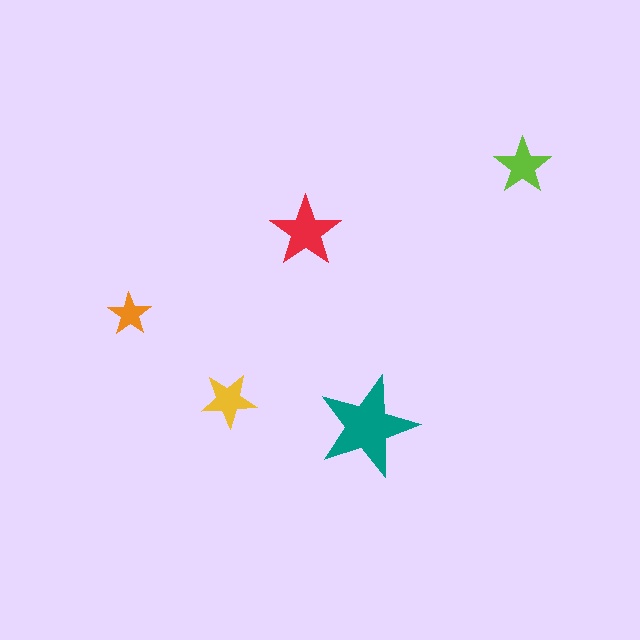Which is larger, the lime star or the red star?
The red one.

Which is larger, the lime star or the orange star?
The lime one.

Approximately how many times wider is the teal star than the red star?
About 1.5 times wider.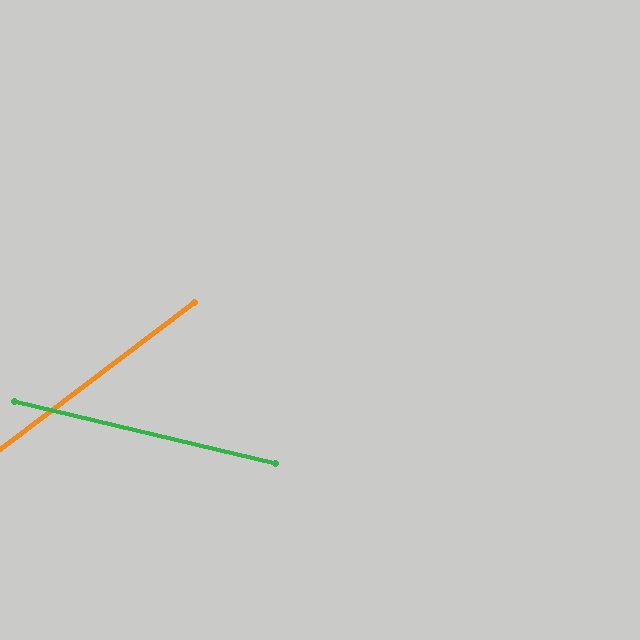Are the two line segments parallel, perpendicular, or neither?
Neither parallel nor perpendicular — they differ by about 50°.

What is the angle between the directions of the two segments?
Approximately 50 degrees.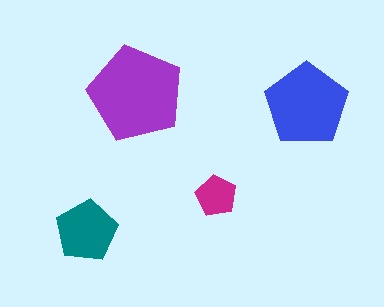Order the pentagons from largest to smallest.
the purple one, the blue one, the teal one, the magenta one.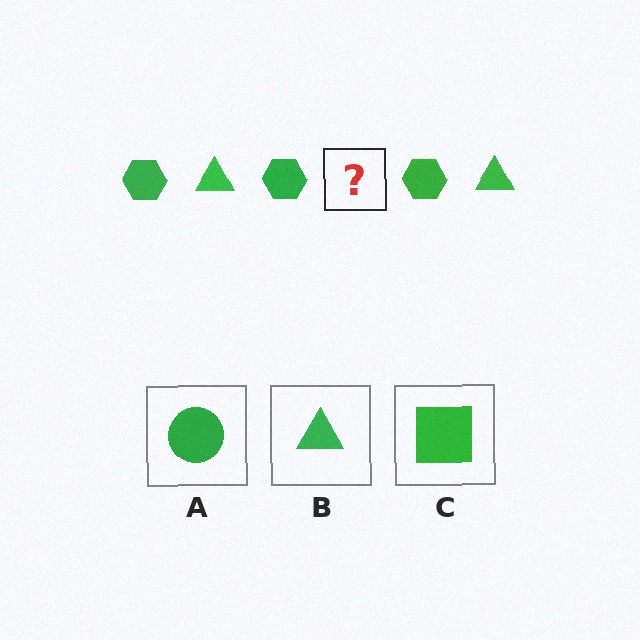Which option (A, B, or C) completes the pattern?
B.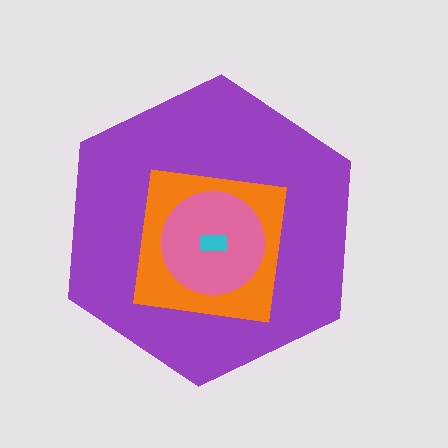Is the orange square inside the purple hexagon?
Yes.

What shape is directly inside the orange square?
The pink circle.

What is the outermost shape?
The purple hexagon.